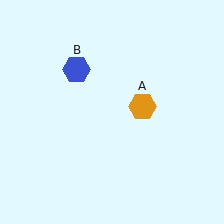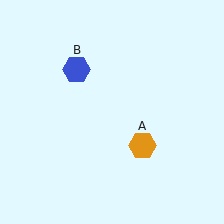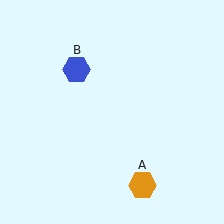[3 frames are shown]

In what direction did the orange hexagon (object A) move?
The orange hexagon (object A) moved down.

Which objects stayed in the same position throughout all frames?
Blue hexagon (object B) remained stationary.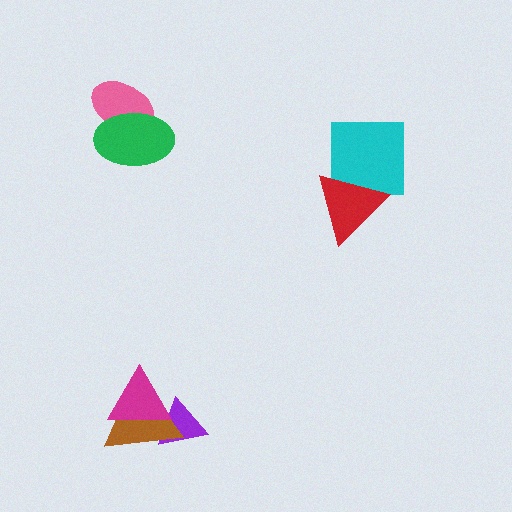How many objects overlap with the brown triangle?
2 objects overlap with the brown triangle.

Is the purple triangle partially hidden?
Yes, it is partially covered by another shape.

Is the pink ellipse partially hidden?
Yes, it is partially covered by another shape.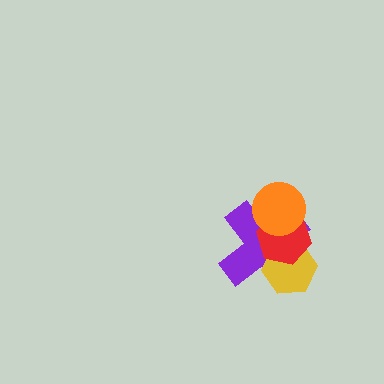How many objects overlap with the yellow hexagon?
2 objects overlap with the yellow hexagon.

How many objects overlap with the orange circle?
2 objects overlap with the orange circle.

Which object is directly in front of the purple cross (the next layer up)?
The yellow hexagon is directly in front of the purple cross.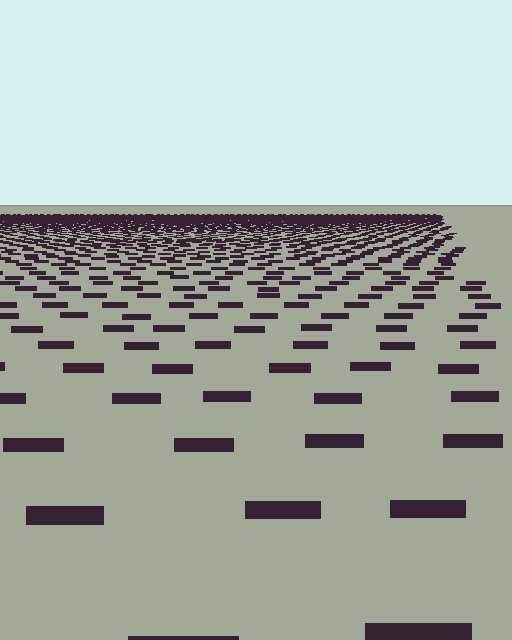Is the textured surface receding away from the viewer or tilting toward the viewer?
The surface is receding away from the viewer. Texture elements get smaller and denser toward the top.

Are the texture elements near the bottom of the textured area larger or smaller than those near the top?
Larger. Near the bottom, elements are closer to the viewer and appear at a bigger on-screen size.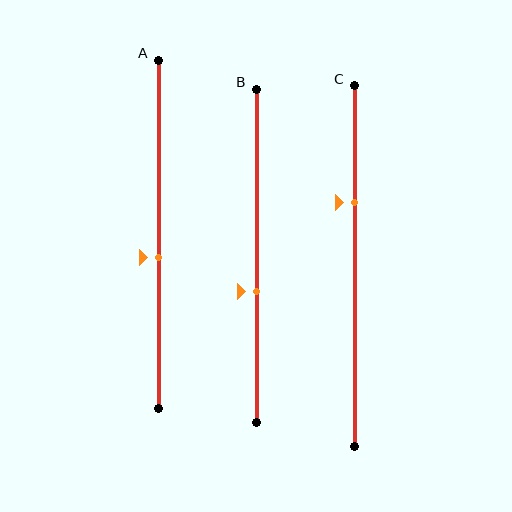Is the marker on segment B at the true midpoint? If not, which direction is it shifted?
No, the marker on segment B is shifted downward by about 11% of the segment length.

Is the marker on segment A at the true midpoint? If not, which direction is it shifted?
No, the marker on segment A is shifted downward by about 7% of the segment length.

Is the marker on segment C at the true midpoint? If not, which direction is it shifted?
No, the marker on segment C is shifted upward by about 17% of the segment length.